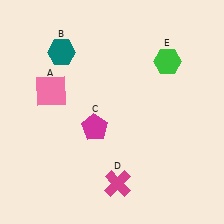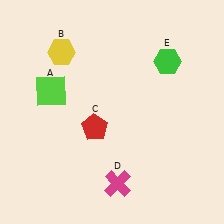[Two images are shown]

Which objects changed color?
A changed from pink to lime. B changed from teal to yellow. C changed from magenta to red.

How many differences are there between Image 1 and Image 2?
There are 3 differences between the two images.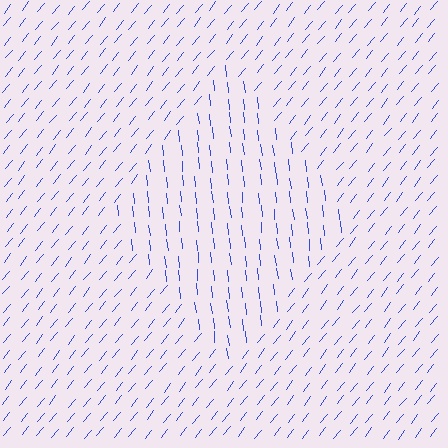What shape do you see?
I see a diamond.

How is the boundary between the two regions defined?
The boundary is defined purely by a change in line orientation (approximately 45 degrees difference). All lines are the same color and thickness.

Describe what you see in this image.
The image is filled with small blue line segments. A diamond region in the image has lines oriented differently from the surrounding lines, creating a visible texture boundary.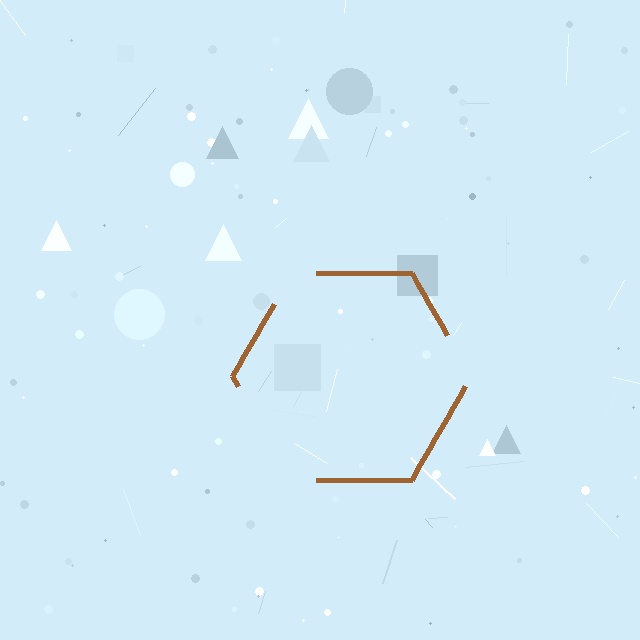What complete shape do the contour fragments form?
The contour fragments form a hexagon.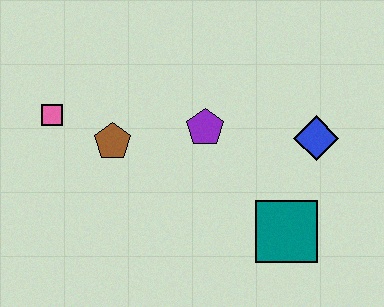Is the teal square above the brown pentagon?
No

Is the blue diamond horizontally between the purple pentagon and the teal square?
No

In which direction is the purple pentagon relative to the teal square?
The purple pentagon is above the teal square.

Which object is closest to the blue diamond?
The teal square is closest to the blue diamond.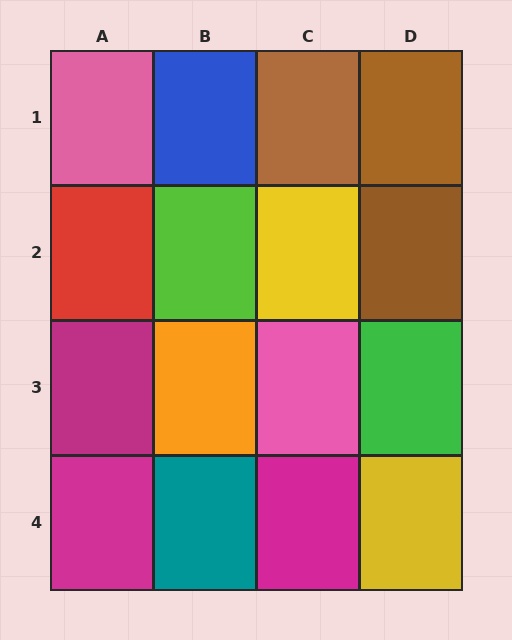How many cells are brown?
3 cells are brown.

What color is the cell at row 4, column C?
Magenta.